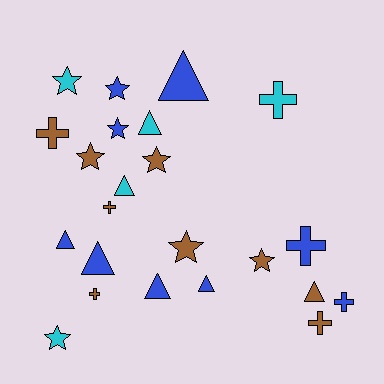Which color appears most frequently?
Brown, with 9 objects.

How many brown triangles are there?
There is 1 brown triangle.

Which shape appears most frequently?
Triangle, with 8 objects.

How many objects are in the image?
There are 23 objects.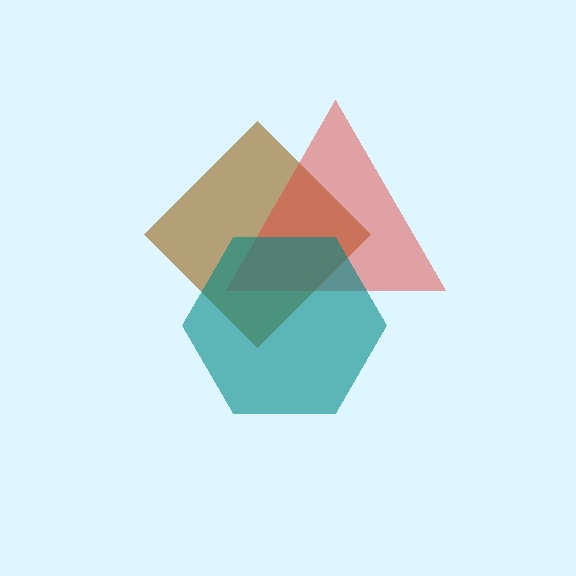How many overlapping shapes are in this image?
There are 3 overlapping shapes in the image.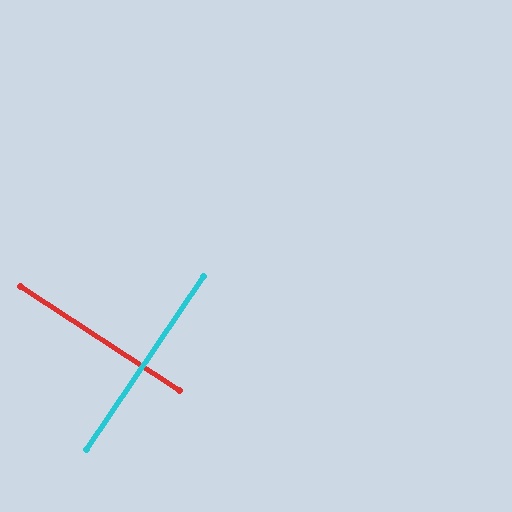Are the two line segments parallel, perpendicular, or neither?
Perpendicular — they meet at approximately 89°.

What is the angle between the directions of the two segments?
Approximately 89 degrees.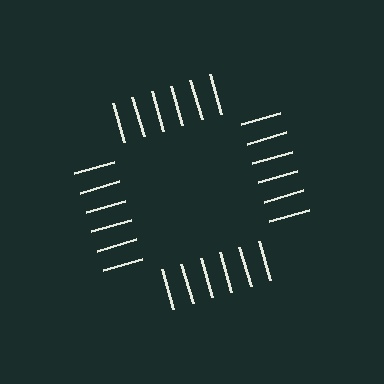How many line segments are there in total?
24 — 6 along each of the 4 edges.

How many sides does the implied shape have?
4 sides — the line-ends trace a square.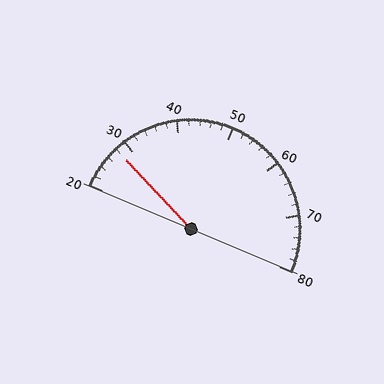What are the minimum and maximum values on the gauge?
The gauge ranges from 20 to 80.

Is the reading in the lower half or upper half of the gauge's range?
The reading is in the lower half of the range (20 to 80).